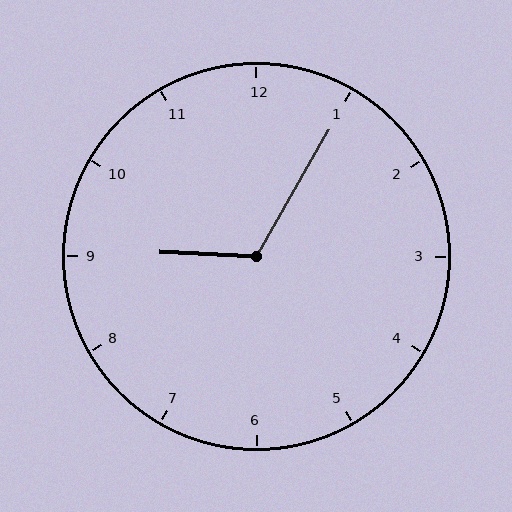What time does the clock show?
9:05.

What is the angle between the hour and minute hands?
Approximately 118 degrees.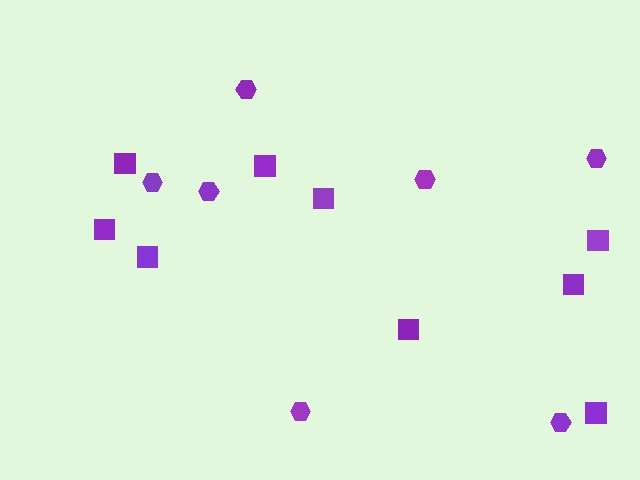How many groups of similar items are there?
There are 2 groups: one group of squares (9) and one group of hexagons (7).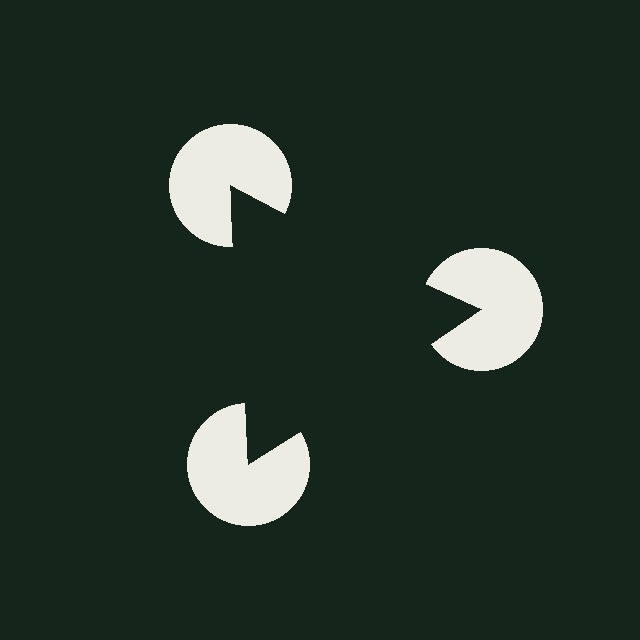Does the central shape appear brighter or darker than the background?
It typically appears slightly darker than the background, even though no actual brightness change is drawn.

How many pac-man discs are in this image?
There are 3 — one at each vertex of the illusory triangle.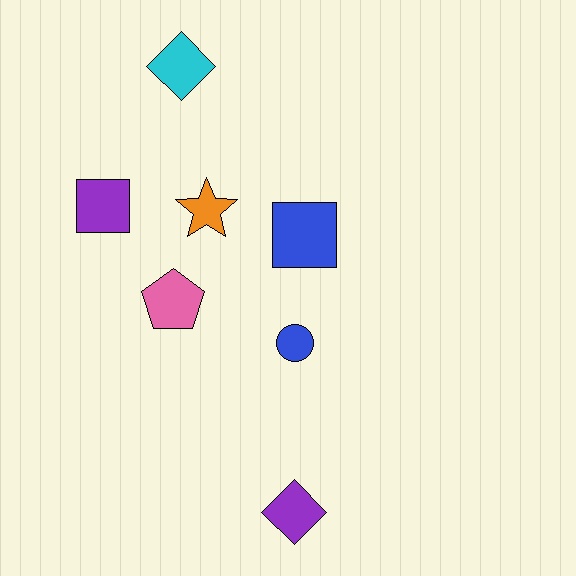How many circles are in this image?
There is 1 circle.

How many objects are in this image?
There are 7 objects.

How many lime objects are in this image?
There are no lime objects.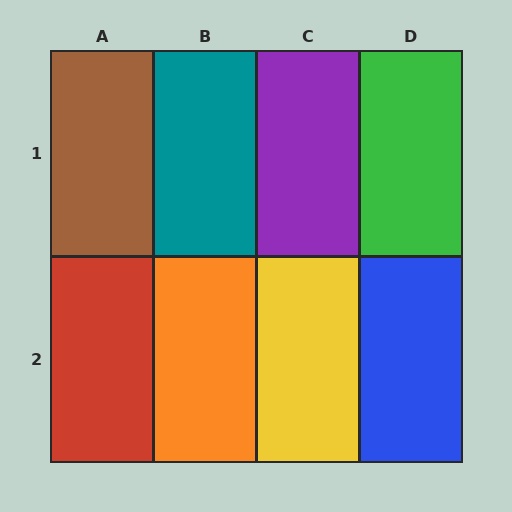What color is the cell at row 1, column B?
Teal.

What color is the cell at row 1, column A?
Brown.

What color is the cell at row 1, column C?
Purple.